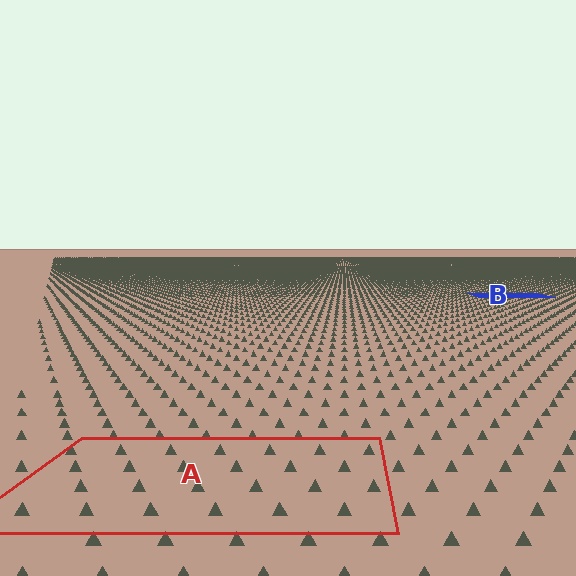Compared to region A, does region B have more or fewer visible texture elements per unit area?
Region B has more texture elements per unit area — they are packed more densely because it is farther away.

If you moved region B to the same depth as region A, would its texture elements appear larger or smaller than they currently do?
They would appear larger. At a closer depth, the same texture elements are projected at a bigger on-screen size.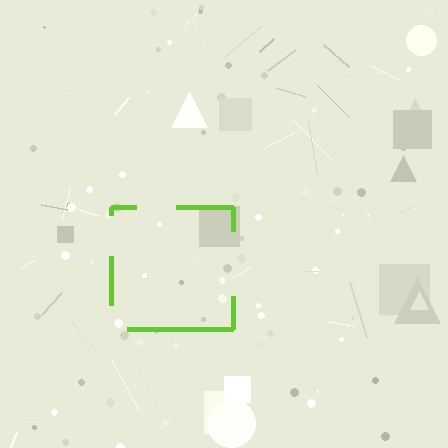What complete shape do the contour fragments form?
The contour fragments form a square.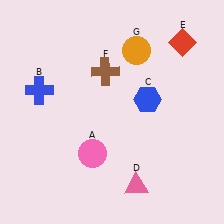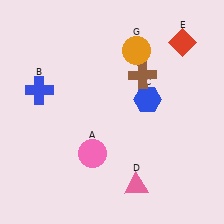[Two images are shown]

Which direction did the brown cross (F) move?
The brown cross (F) moved right.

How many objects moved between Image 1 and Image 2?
1 object moved between the two images.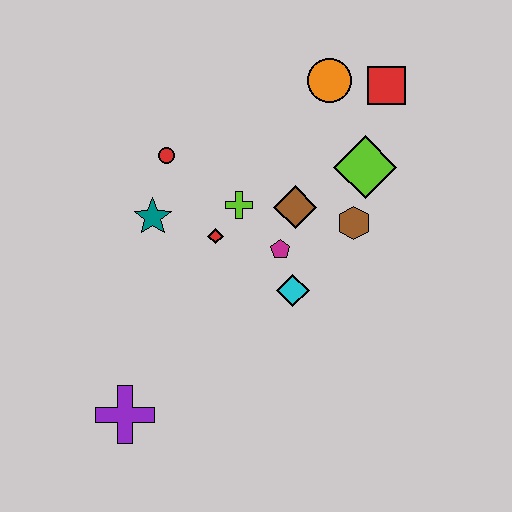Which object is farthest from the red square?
The purple cross is farthest from the red square.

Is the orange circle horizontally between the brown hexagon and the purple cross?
Yes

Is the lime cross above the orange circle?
No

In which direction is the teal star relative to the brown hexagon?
The teal star is to the left of the brown hexagon.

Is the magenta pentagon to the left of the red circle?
No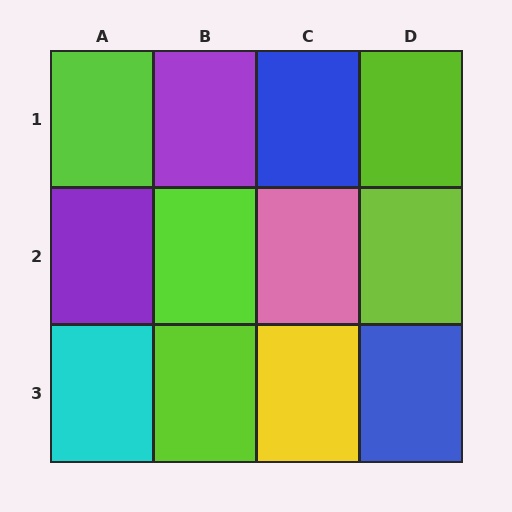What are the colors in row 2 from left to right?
Purple, lime, pink, lime.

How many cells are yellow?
1 cell is yellow.